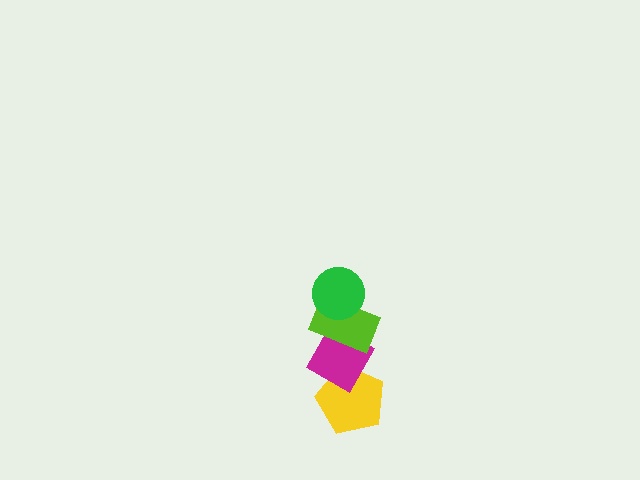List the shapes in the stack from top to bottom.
From top to bottom: the green circle, the lime rectangle, the magenta diamond, the yellow pentagon.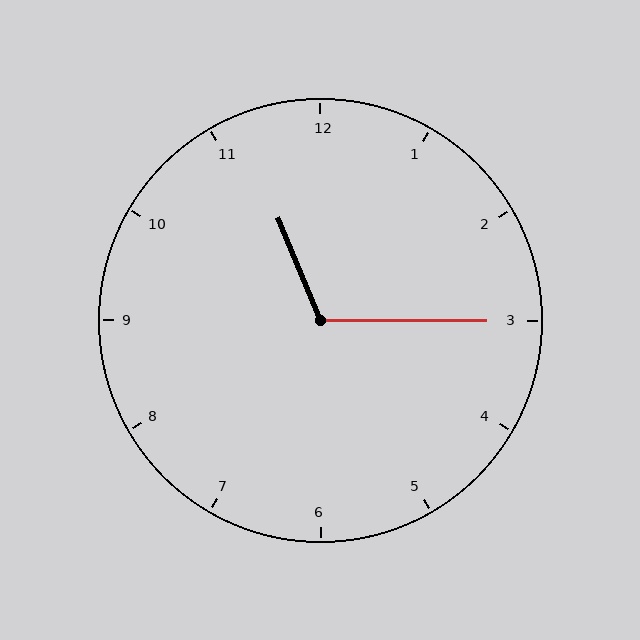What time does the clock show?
11:15.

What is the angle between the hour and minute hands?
Approximately 112 degrees.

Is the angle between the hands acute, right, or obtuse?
It is obtuse.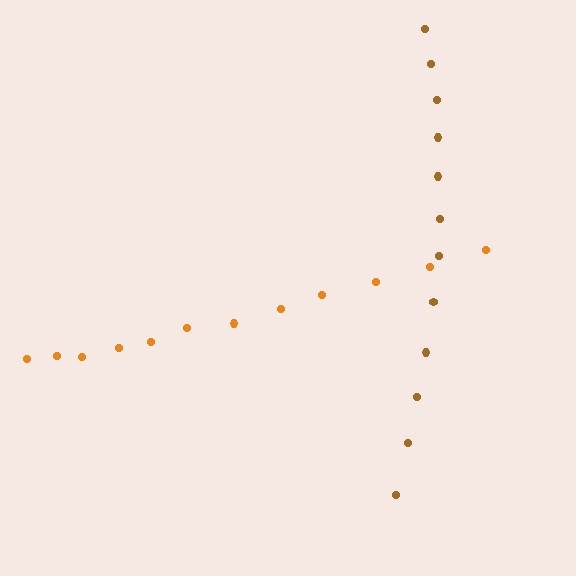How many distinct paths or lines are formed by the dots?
There are 2 distinct paths.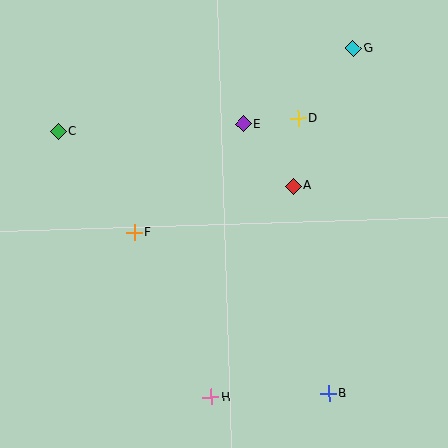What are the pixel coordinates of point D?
Point D is at (298, 118).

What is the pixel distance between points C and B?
The distance between C and B is 377 pixels.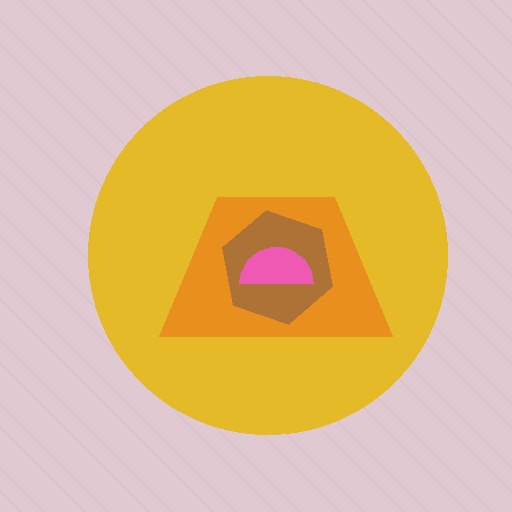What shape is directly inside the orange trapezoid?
The brown hexagon.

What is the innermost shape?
The pink semicircle.